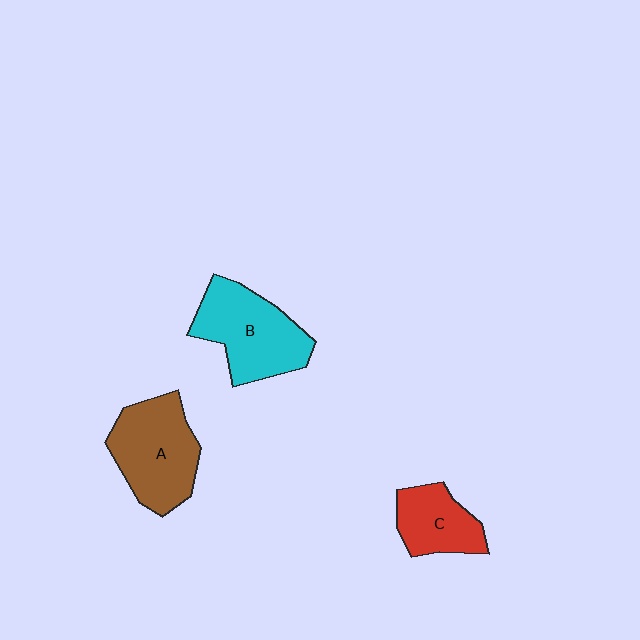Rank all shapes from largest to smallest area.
From largest to smallest: B (cyan), A (brown), C (red).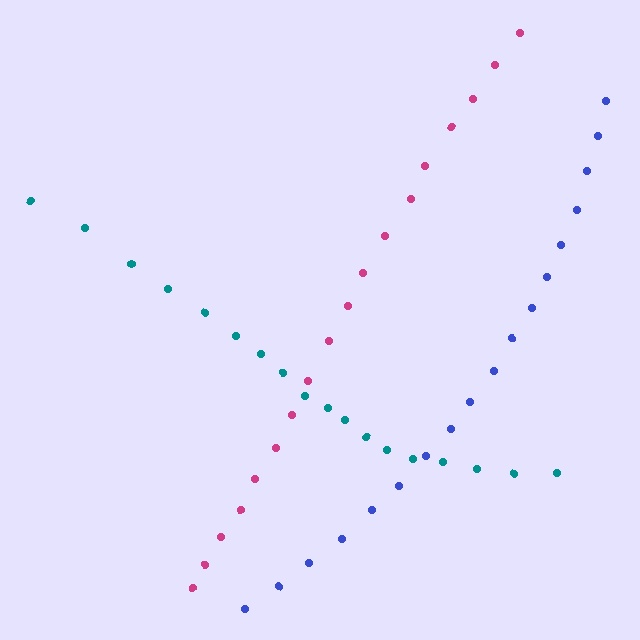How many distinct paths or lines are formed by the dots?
There are 3 distinct paths.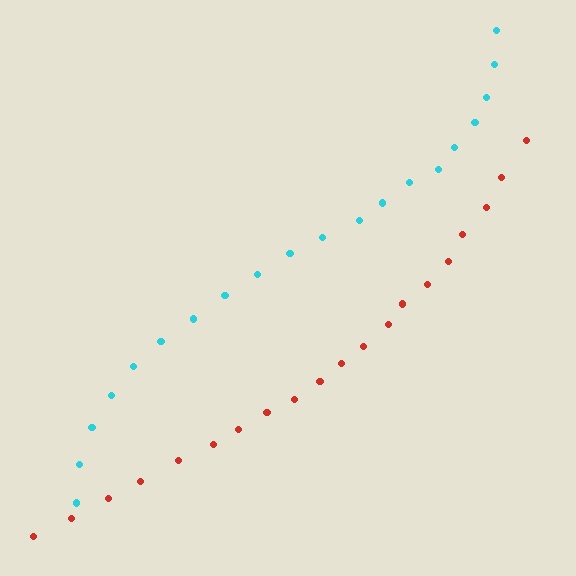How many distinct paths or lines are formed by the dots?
There are 2 distinct paths.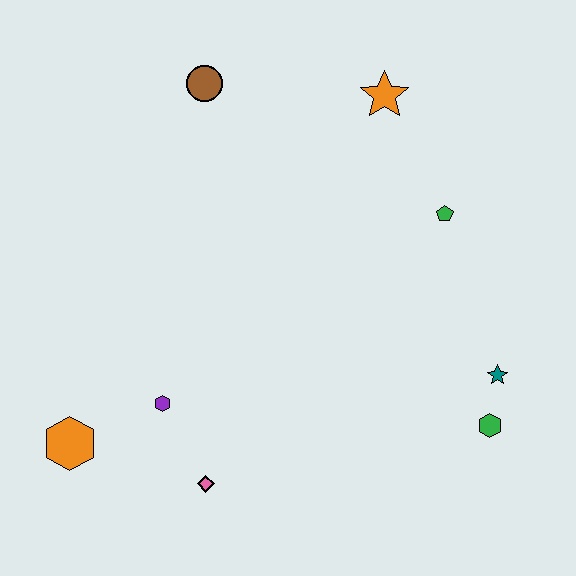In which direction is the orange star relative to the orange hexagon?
The orange star is above the orange hexagon.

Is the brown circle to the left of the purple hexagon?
No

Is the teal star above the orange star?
No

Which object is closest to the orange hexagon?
The purple hexagon is closest to the orange hexagon.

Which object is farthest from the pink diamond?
The orange star is farthest from the pink diamond.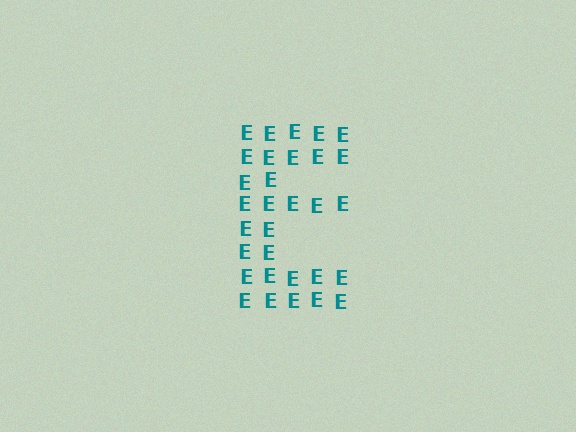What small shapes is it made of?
It is made of small letter E's.